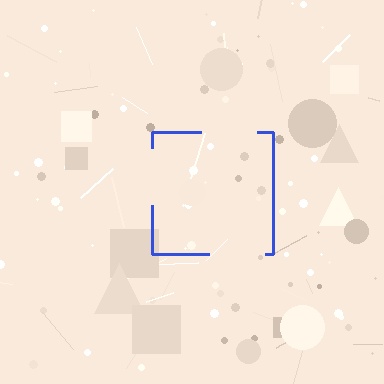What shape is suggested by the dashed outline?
The dashed outline suggests a square.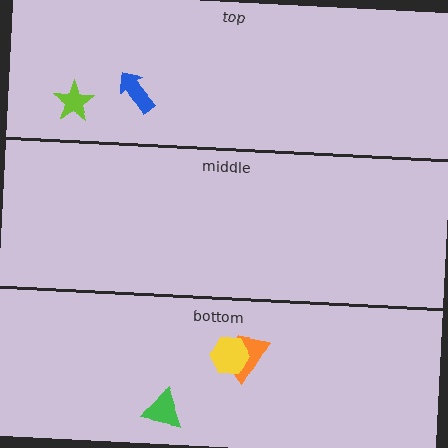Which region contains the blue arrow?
The top region.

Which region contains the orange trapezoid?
The bottom region.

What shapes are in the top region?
The blue arrow, the lime star.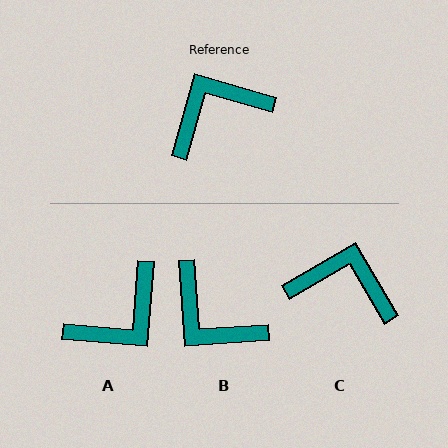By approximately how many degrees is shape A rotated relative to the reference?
Approximately 169 degrees clockwise.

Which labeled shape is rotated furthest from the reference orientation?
A, about 169 degrees away.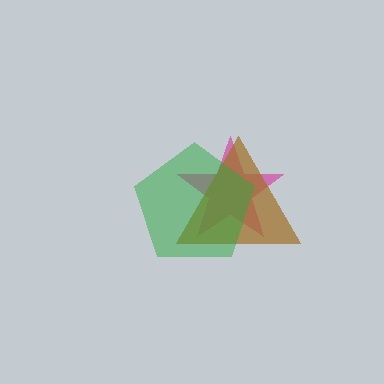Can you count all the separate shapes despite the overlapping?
Yes, there are 3 separate shapes.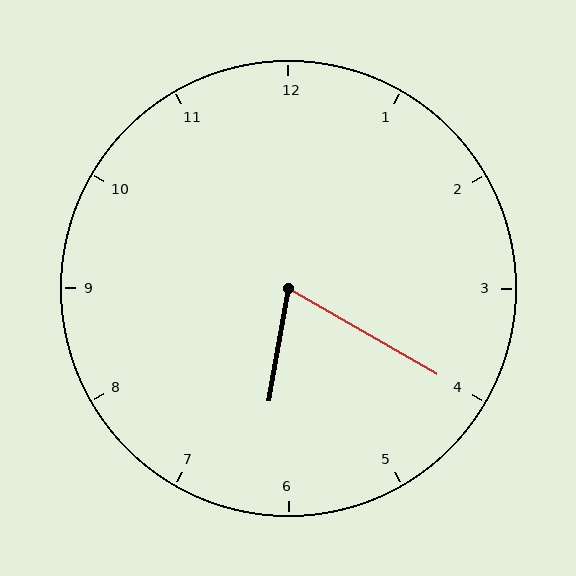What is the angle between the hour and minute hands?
Approximately 70 degrees.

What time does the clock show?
6:20.